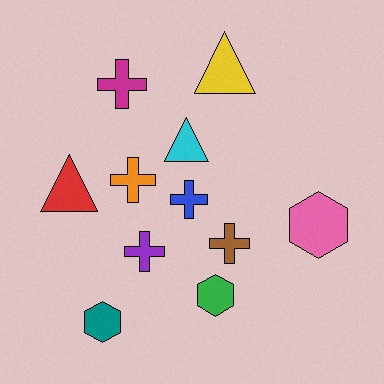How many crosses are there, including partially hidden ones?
There are 5 crosses.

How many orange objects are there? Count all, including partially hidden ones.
There is 1 orange object.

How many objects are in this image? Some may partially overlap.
There are 11 objects.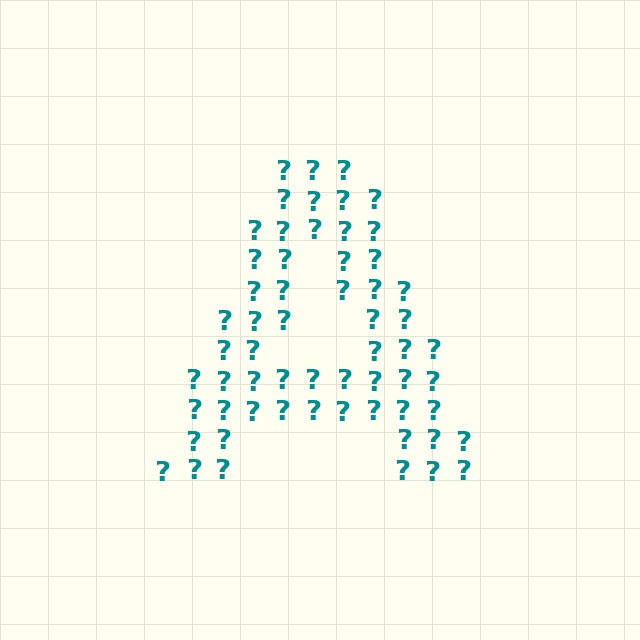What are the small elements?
The small elements are question marks.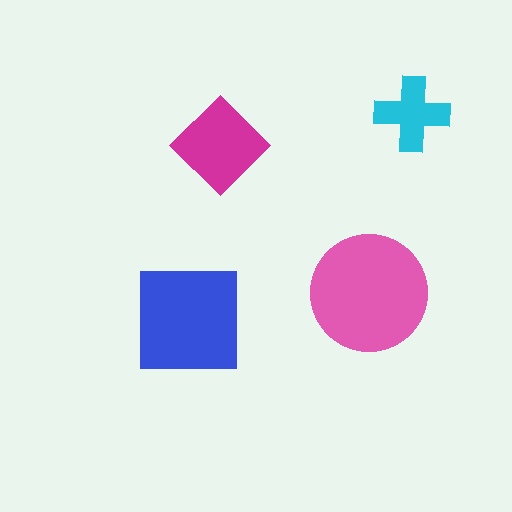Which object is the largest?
The pink circle.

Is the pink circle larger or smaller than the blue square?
Larger.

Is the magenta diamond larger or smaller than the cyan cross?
Larger.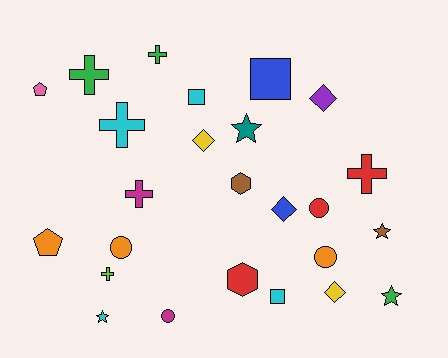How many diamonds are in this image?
There are 4 diamonds.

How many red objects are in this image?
There are 3 red objects.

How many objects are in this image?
There are 25 objects.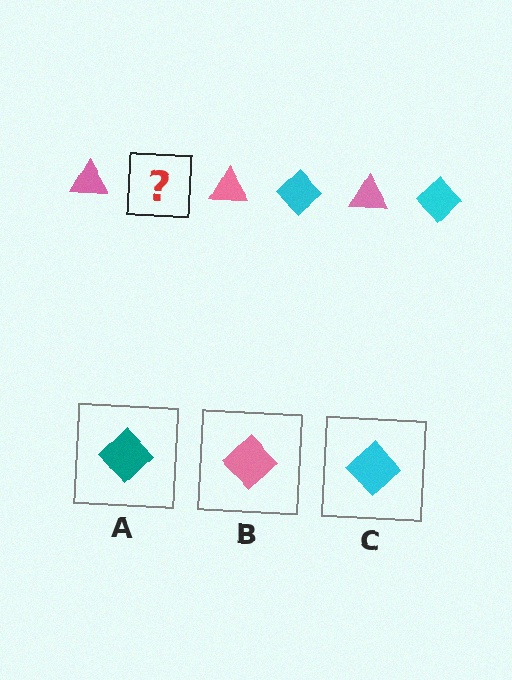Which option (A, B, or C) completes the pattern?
C.